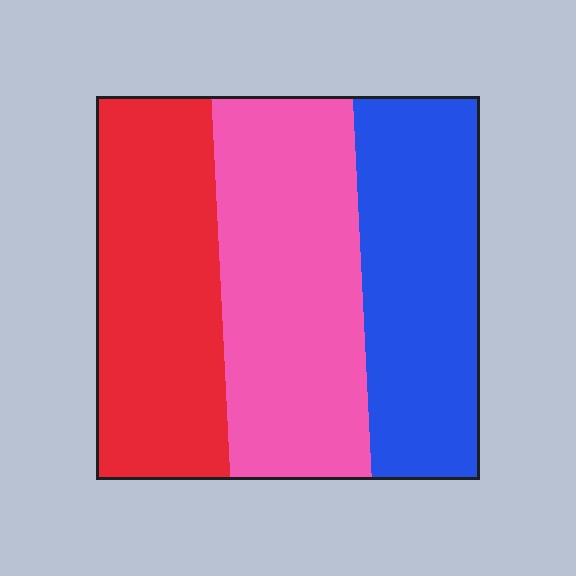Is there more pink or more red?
Pink.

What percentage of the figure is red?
Red covers 33% of the figure.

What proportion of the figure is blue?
Blue takes up between a sixth and a third of the figure.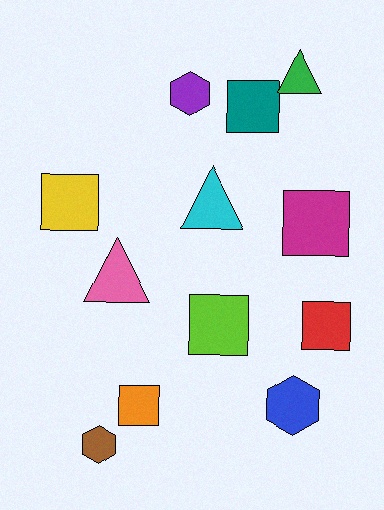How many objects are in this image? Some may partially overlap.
There are 12 objects.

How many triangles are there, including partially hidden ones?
There are 3 triangles.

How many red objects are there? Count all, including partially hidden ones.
There is 1 red object.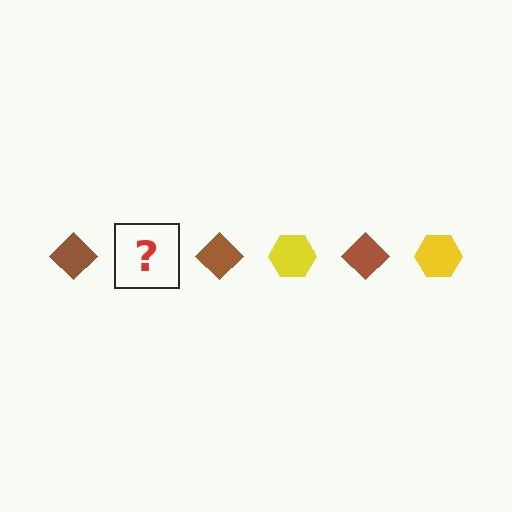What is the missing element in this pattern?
The missing element is a yellow hexagon.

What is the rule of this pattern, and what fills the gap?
The rule is that the pattern alternates between brown diamond and yellow hexagon. The gap should be filled with a yellow hexagon.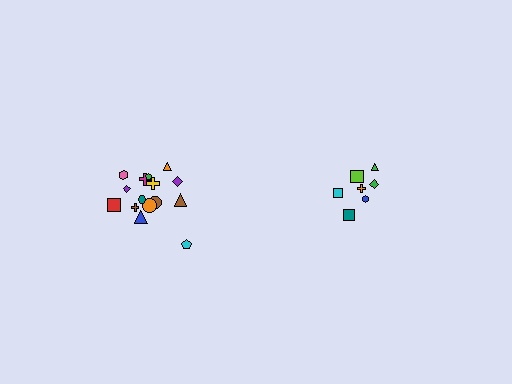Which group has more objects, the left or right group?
The left group.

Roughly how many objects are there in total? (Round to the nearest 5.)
Roughly 20 objects in total.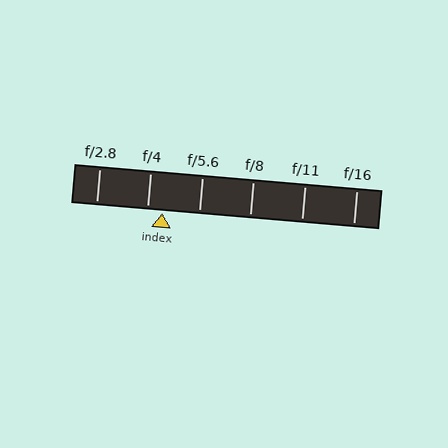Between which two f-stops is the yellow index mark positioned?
The index mark is between f/4 and f/5.6.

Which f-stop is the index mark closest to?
The index mark is closest to f/4.